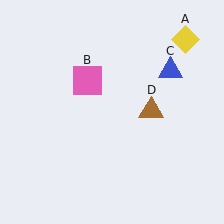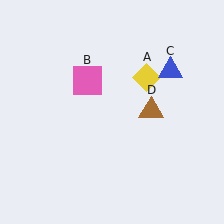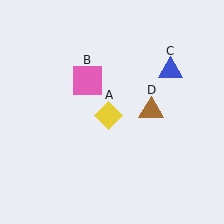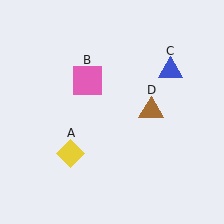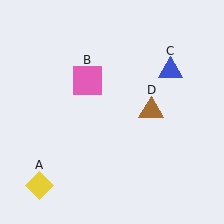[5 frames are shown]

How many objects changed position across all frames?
1 object changed position: yellow diamond (object A).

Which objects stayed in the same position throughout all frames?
Pink square (object B) and blue triangle (object C) and brown triangle (object D) remained stationary.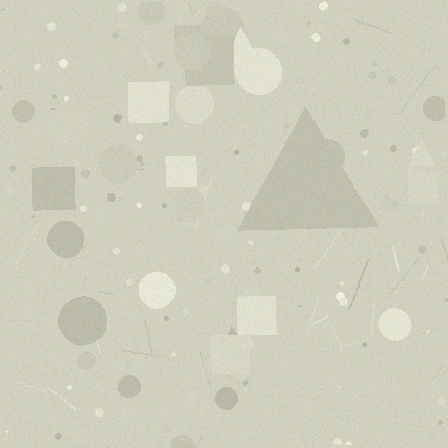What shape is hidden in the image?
A triangle is hidden in the image.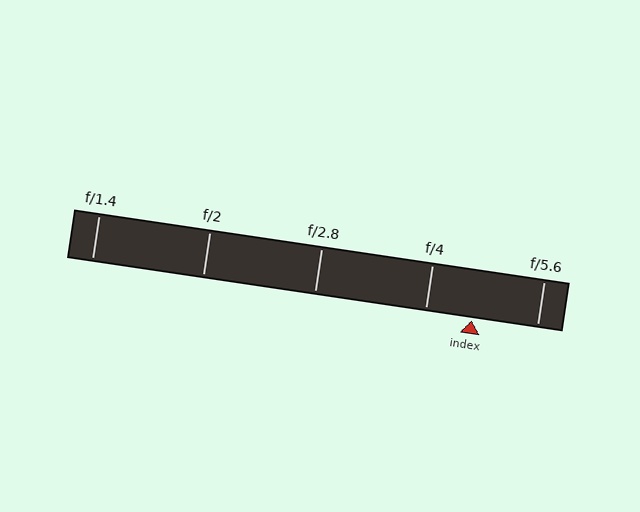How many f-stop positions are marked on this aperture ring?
There are 5 f-stop positions marked.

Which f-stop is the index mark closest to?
The index mark is closest to f/4.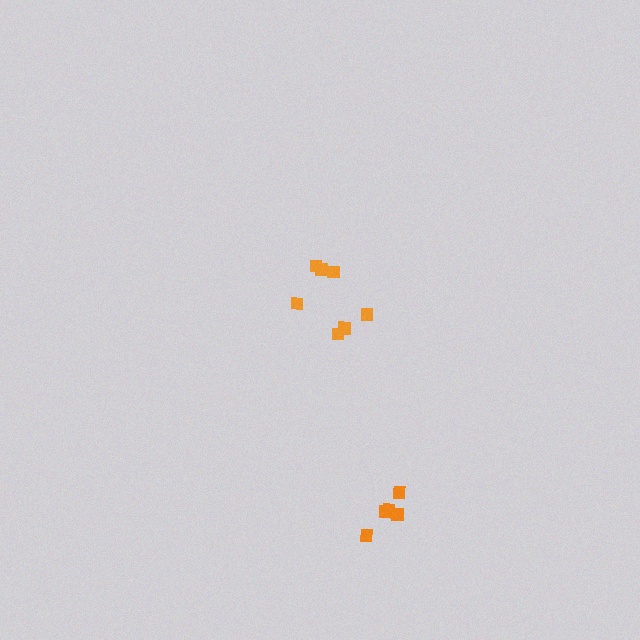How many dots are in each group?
Group 1: 5 dots, Group 2: 7 dots (12 total).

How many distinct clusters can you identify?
There are 2 distinct clusters.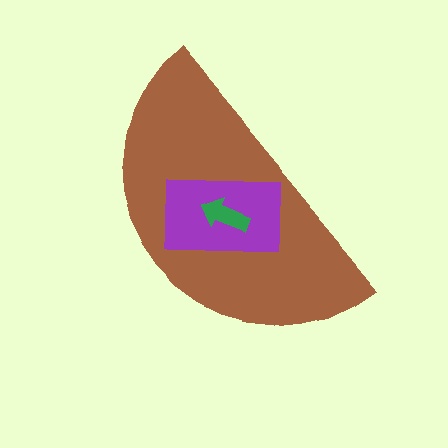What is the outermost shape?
The brown semicircle.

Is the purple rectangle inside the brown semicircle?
Yes.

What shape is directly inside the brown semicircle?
The purple rectangle.